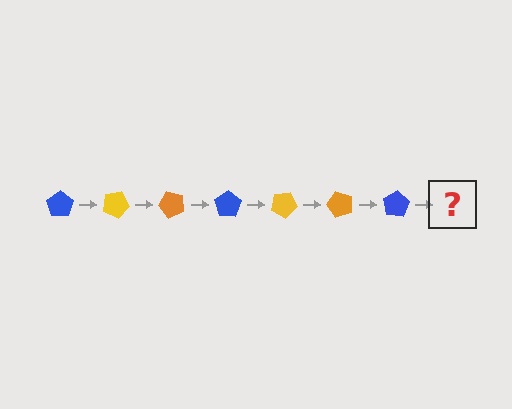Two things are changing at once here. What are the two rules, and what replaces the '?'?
The two rules are that it rotates 25 degrees each step and the color cycles through blue, yellow, and orange. The '?' should be a yellow pentagon, rotated 175 degrees from the start.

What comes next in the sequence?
The next element should be a yellow pentagon, rotated 175 degrees from the start.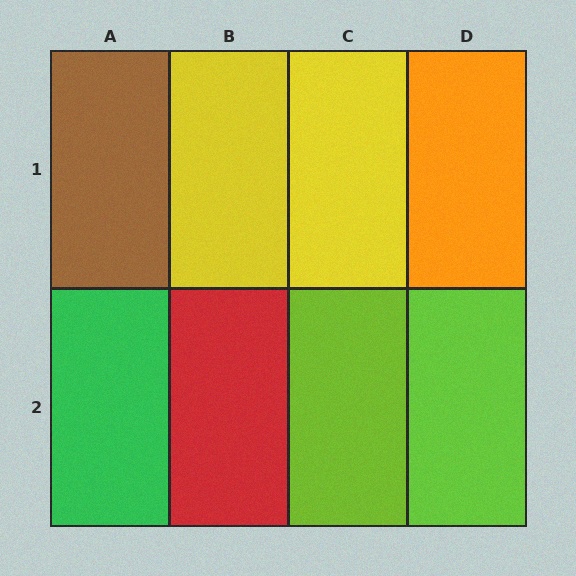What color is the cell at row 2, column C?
Lime.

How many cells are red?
1 cell is red.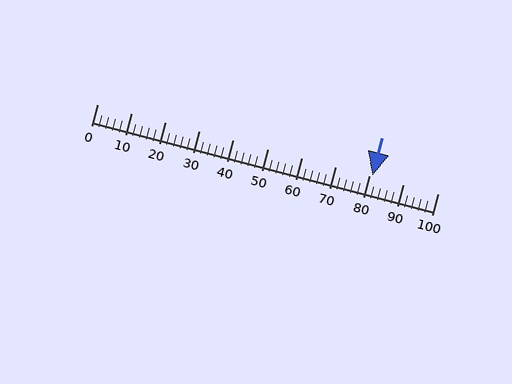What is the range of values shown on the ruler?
The ruler shows values from 0 to 100.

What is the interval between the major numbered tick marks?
The major tick marks are spaced 10 units apart.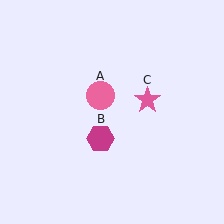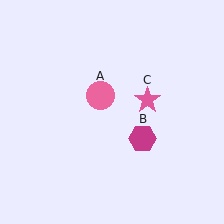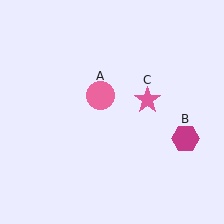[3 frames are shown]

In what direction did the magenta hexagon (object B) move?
The magenta hexagon (object B) moved right.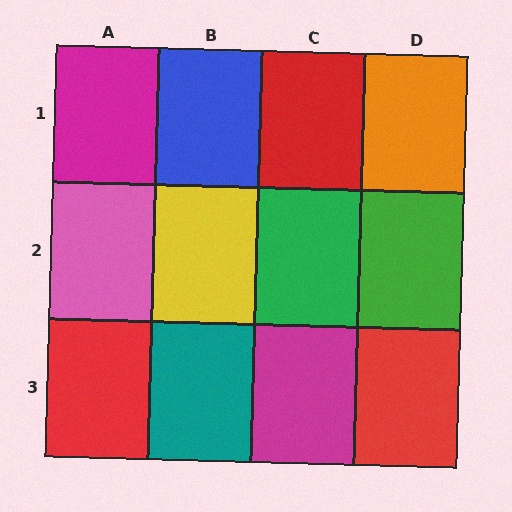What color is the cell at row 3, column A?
Red.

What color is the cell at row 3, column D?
Red.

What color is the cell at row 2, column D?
Green.